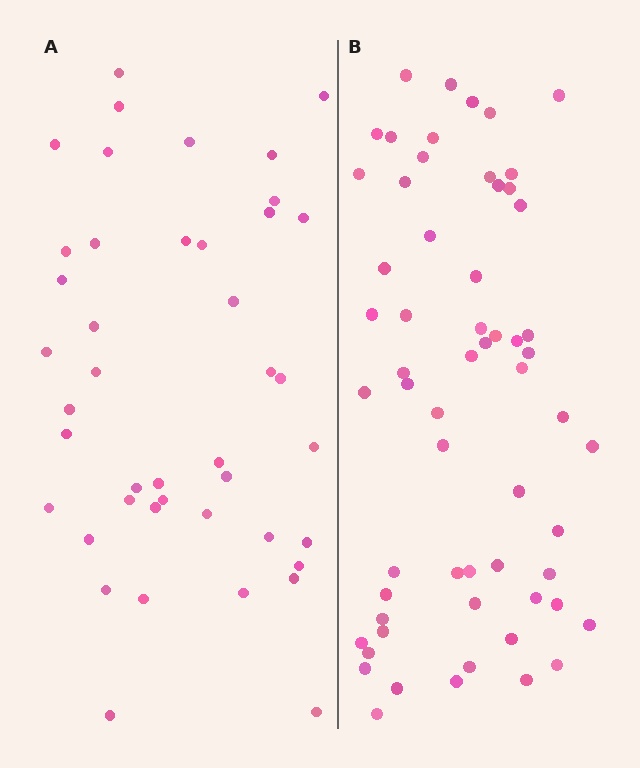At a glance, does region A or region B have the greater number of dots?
Region B (the right region) has more dots.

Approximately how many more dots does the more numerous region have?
Region B has approximately 15 more dots than region A.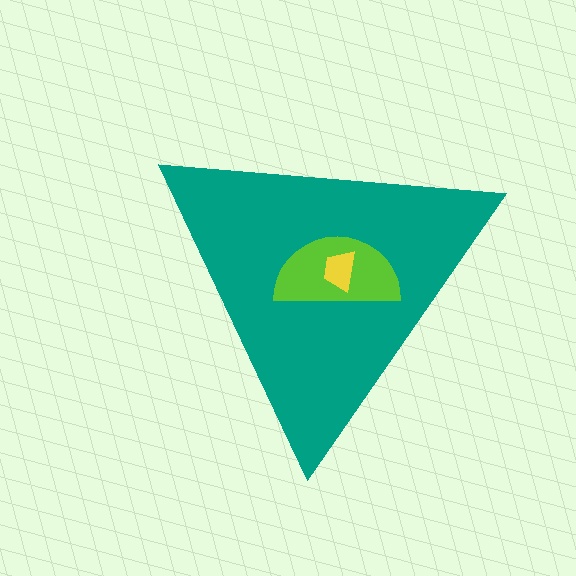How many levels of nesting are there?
3.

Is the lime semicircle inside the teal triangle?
Yes.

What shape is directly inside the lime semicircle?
The yellow trapezoid.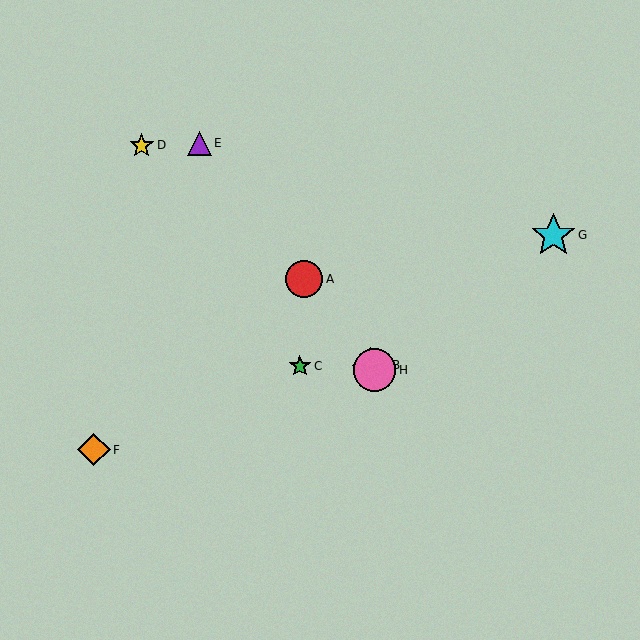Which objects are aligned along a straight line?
Objects A, B, E, H are aligned along a straight line.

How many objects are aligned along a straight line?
4 objects (A, B, E, H) are aligned along a straight line.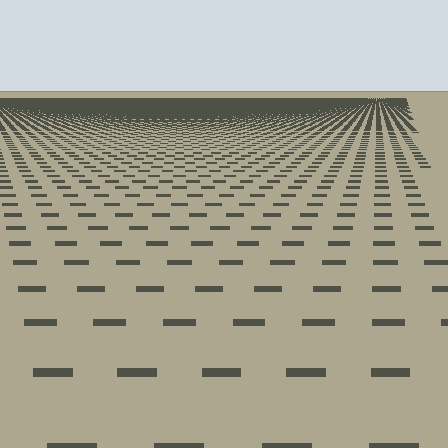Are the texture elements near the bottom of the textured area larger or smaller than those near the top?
Larger. Near the bottom, elements are closer to the viewer and appear at a bigger on-screen size.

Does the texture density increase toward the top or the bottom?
Density increases toward the top.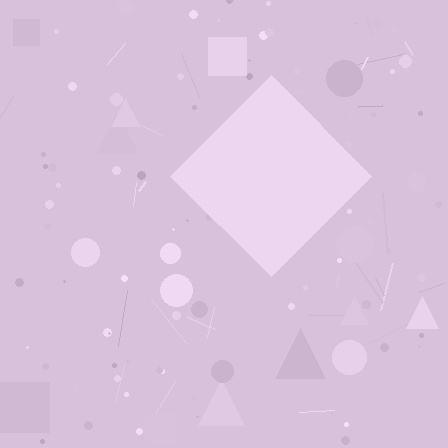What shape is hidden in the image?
A diamond is hidden in the image.